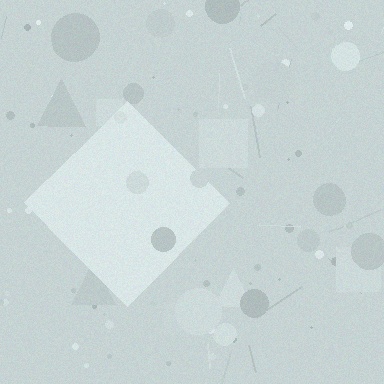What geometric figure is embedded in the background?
A diamond is embedded in the background.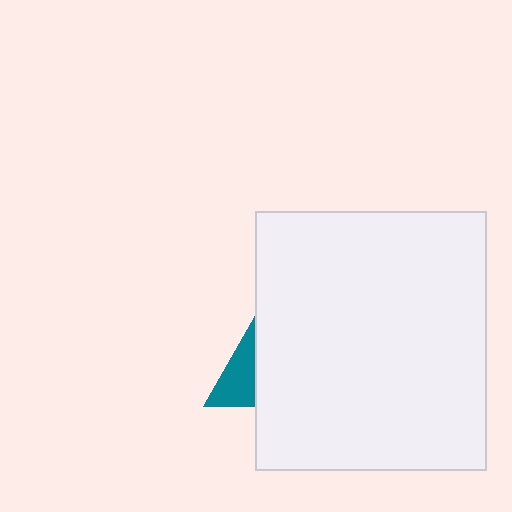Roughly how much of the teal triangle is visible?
A small part of it is visible (roughly 33%).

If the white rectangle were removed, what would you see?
You would see the complete teal triangle.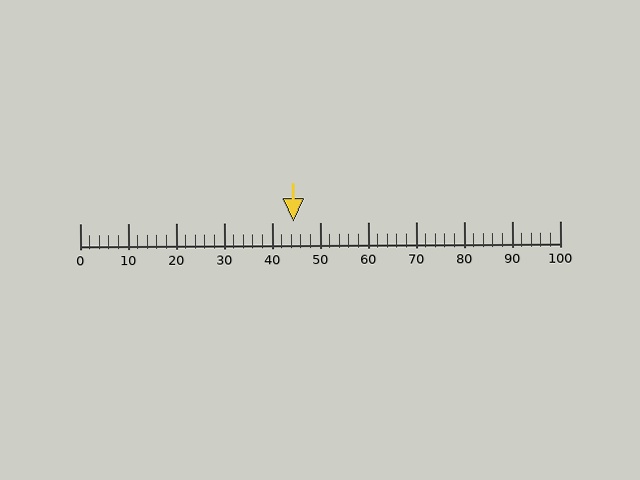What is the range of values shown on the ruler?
The ruler shows values from 0 to 100.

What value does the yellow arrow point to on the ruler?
The yellow arrow points to approximately 44.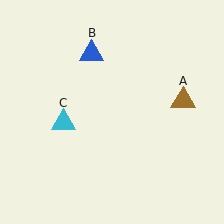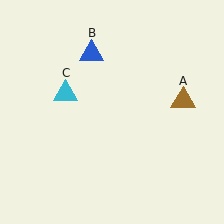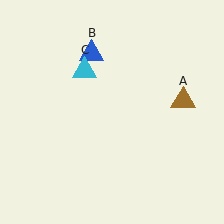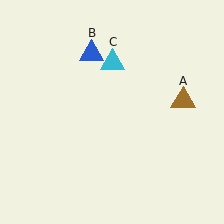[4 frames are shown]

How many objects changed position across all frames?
1 object changed position: cyan triangle (object C).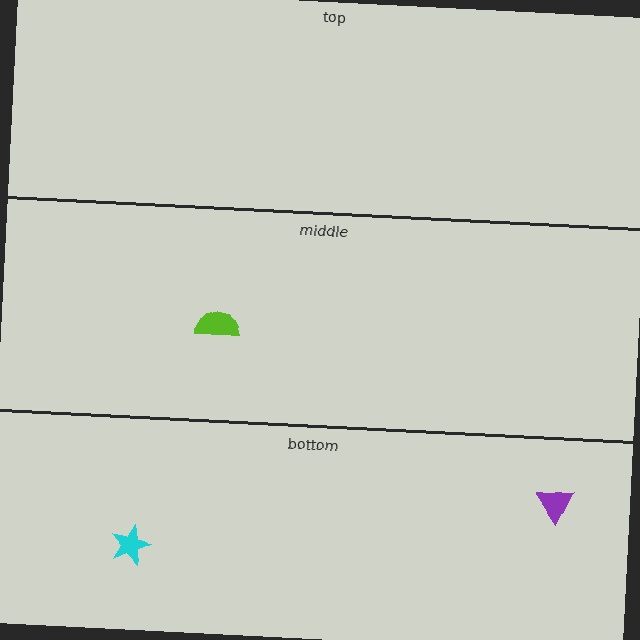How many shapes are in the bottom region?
2.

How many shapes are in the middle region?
1.